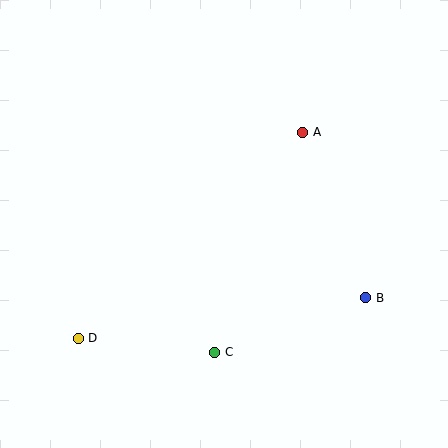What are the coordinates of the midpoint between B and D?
The midpoint between B and D is at (222, 318).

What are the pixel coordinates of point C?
Point C is at (215, 352).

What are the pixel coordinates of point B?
Point B is at (366, 298).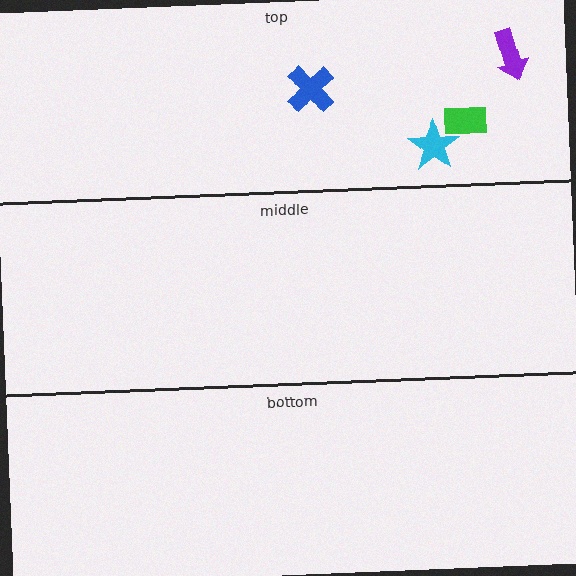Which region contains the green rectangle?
The top region.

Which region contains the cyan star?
The top region.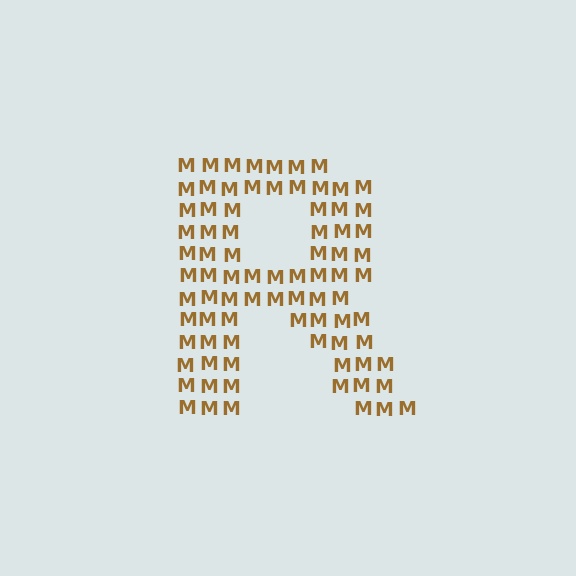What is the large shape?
The large shape is the letter R.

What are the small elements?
The small elements are letter M's.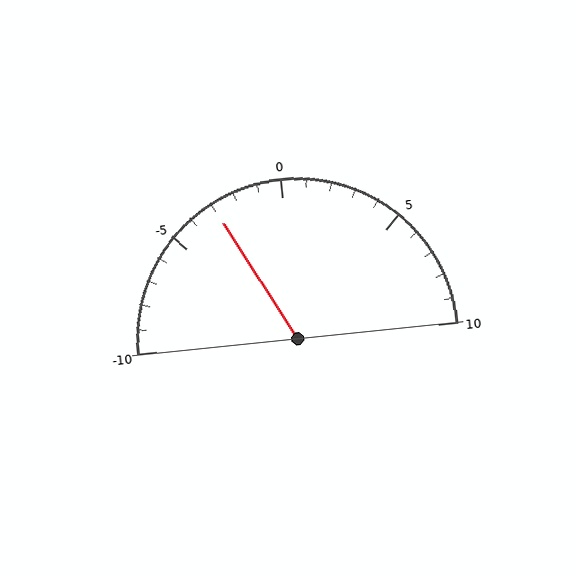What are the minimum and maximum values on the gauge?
The gauge ranges from -10 to 10.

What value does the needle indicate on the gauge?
The needle indicates approximately -3.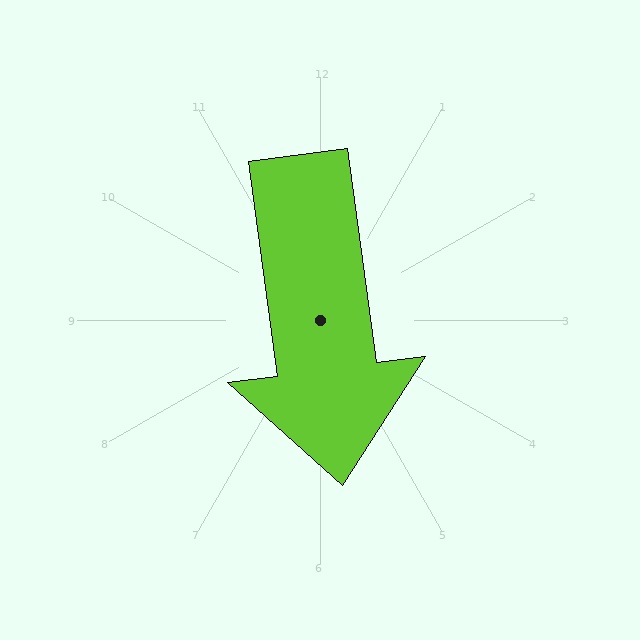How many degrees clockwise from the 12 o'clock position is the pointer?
Approximately 172 degrees.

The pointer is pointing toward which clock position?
Roughly 6 o'clock.